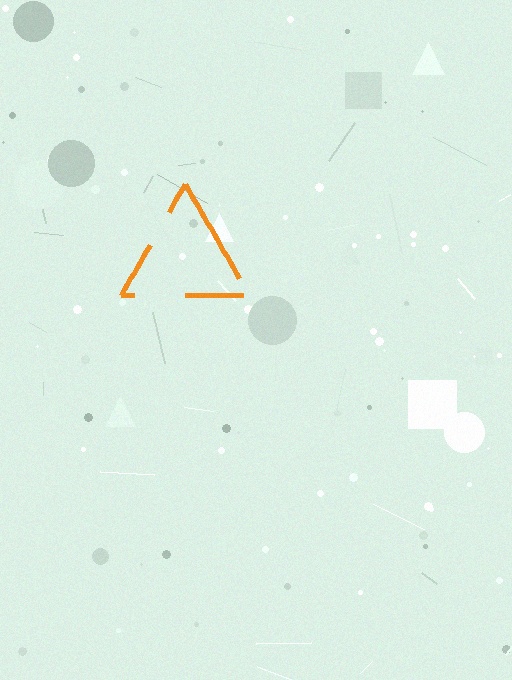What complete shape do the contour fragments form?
The contour fragments form a triangle.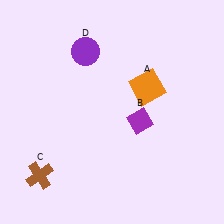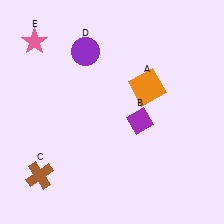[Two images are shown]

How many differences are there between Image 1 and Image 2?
There is 1 difference between the two images.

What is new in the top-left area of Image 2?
A pink star (E) was added in the top-left area of Image 2.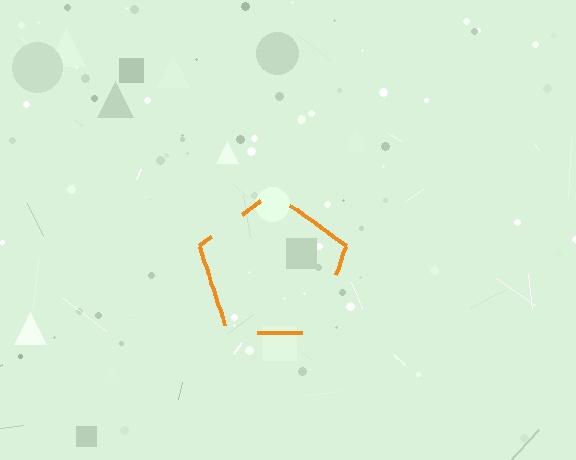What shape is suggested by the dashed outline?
The dashed outline suggests a pentagon.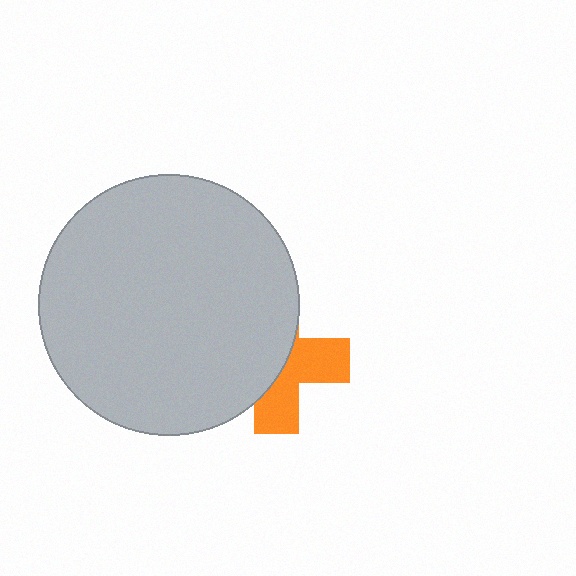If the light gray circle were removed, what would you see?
You would see the complete orange cross.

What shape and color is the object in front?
The object in front is a light gray circle.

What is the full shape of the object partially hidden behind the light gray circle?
The partially hidden object is an orange cross.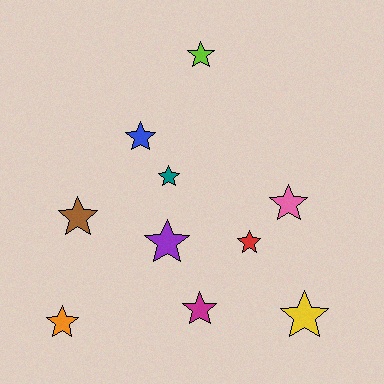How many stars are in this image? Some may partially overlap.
There are 10 stars.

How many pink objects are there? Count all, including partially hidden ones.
There is 1 pink object.